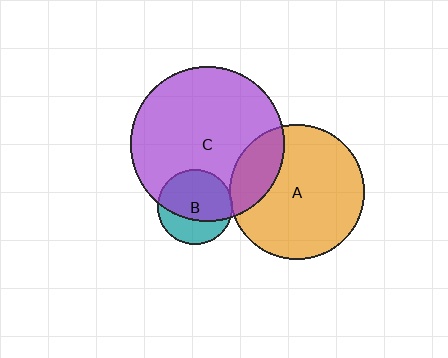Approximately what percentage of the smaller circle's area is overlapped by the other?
Approximately 5%.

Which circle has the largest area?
Circle C (purple).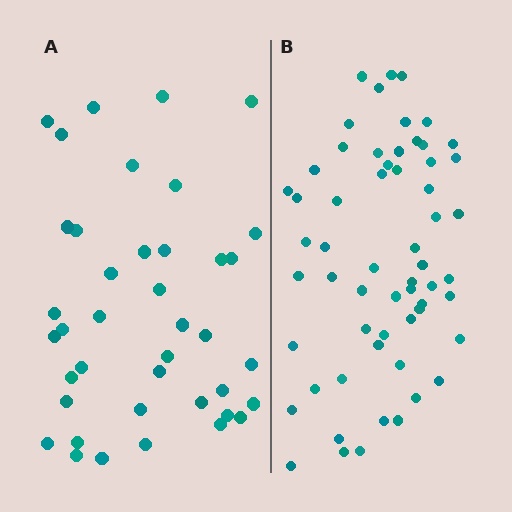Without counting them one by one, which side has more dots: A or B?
Region B (the right region) has more dots.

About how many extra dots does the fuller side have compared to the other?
Region B has approximately 20 more dots than region A.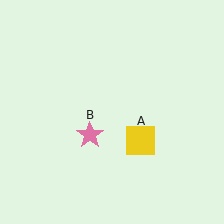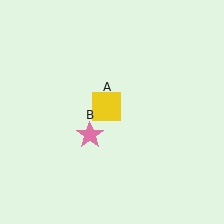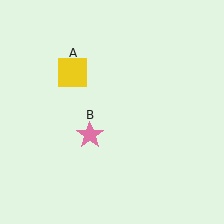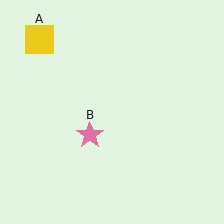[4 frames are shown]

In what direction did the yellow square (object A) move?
The yellow square (object A) moved up and to the left.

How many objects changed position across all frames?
1 object changed position: yellow square (object A).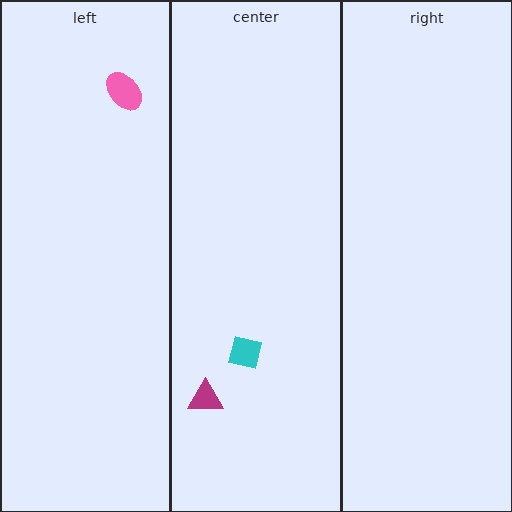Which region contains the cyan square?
The center region.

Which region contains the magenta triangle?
The center region.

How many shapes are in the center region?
2.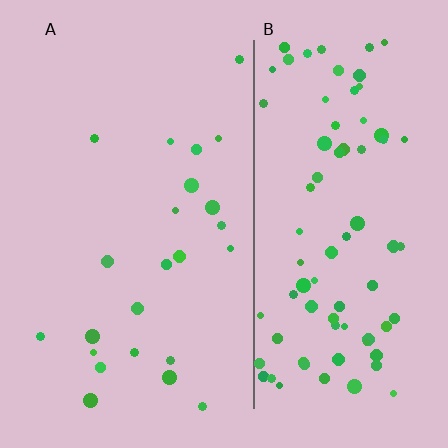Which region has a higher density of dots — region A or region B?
B (the right).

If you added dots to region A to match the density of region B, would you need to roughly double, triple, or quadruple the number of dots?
Approximately triple.